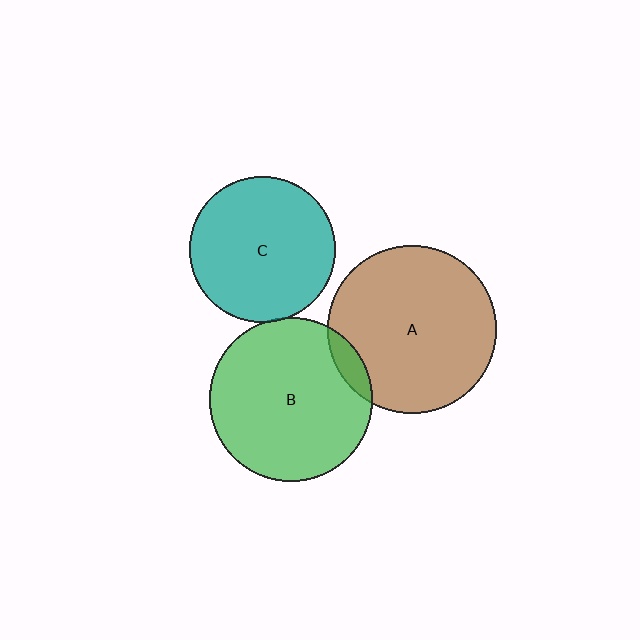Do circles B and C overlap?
Yes.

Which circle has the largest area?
Circle A (brown).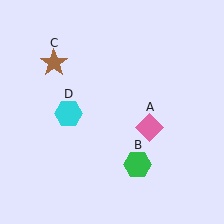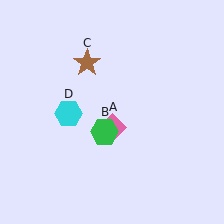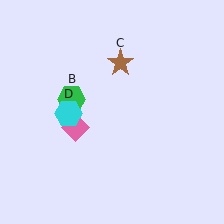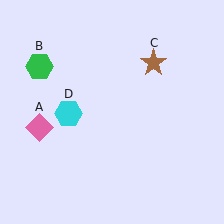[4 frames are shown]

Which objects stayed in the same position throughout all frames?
Cyan hexagon (object D) remained stationary.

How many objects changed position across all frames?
3 objects changed position: pink diamond (object A), green hexagon (object B), brown star (object C).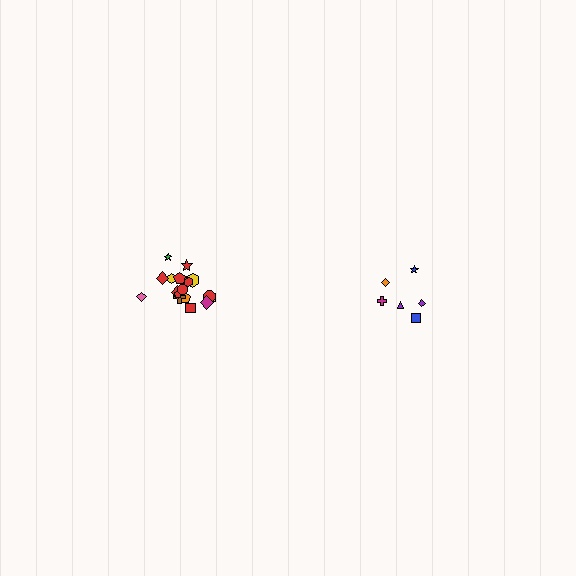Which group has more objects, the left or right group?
The left group.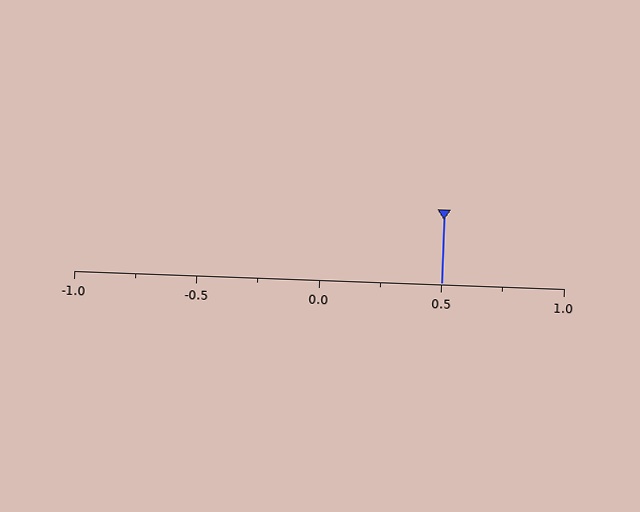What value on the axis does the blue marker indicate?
The marker indicates approximately 0.5.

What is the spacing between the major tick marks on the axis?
The major ticks are spaced 0.5 apart.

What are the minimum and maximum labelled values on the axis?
The axis runs from -1.0 to 1.0.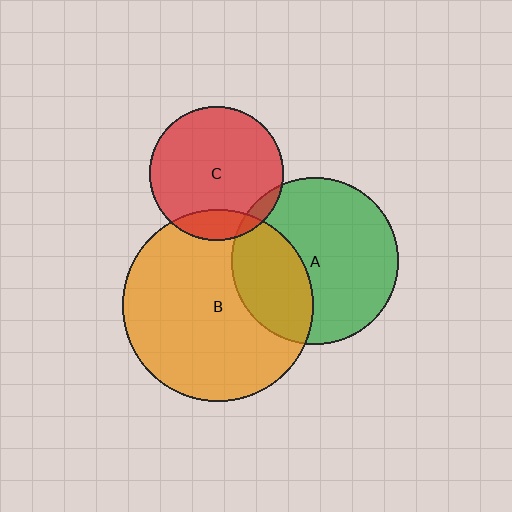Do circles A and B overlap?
Yes.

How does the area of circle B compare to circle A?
Approximately 1.3 times.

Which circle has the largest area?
Circle B (orange).